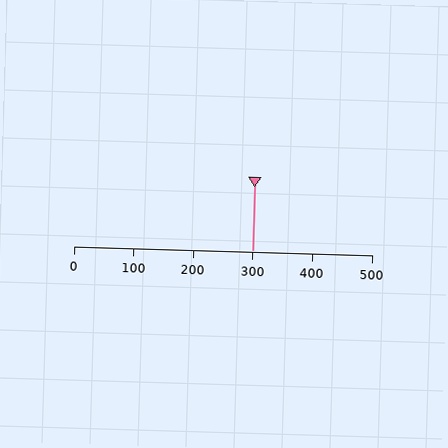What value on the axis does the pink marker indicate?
The marker indicates approximately 300.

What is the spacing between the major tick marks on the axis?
The major ticks are spaced 100 apart.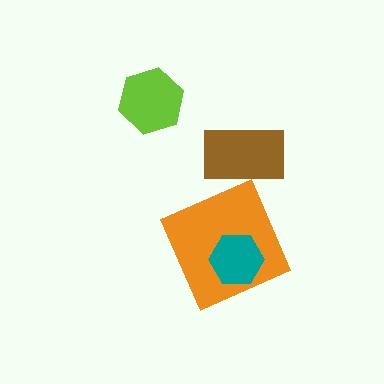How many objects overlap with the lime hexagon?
0 objects overlap with the lime hexagon.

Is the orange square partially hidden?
Yes, it is partially covered by another shape.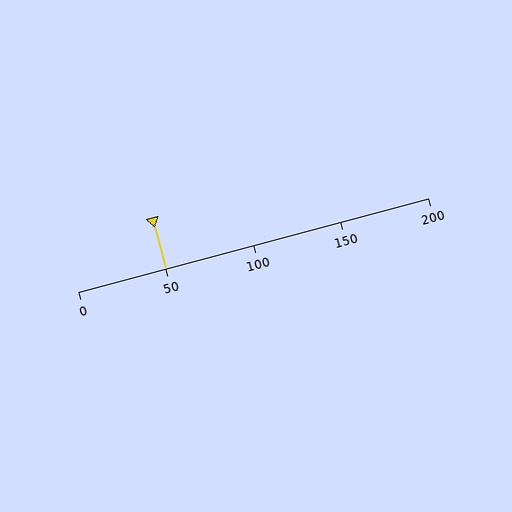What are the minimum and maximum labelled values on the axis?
The axis runs from 0 to 200.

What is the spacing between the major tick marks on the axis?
The major ticks are spaced 50 apart.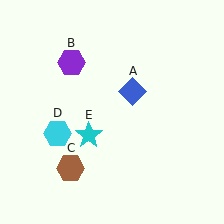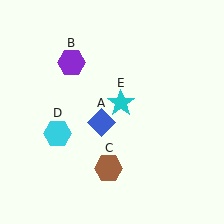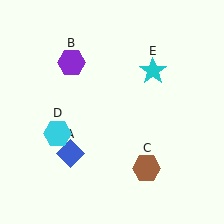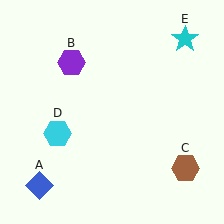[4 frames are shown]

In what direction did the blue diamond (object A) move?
The blue diamond (object A) moved down and to the left.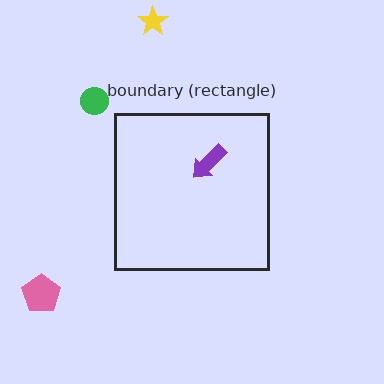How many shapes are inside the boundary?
1 inside, 3 outside.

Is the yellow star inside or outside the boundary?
Outside.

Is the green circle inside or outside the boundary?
Outside.